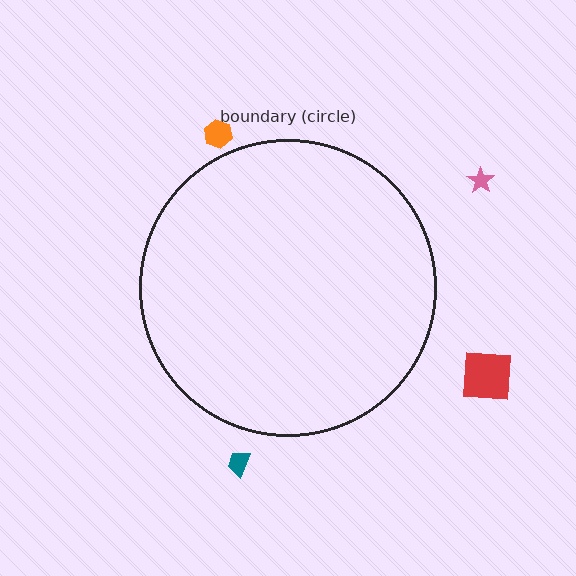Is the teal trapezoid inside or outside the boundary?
Outside.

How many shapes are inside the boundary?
0 inside, 4 outside.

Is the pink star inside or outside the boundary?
Outside.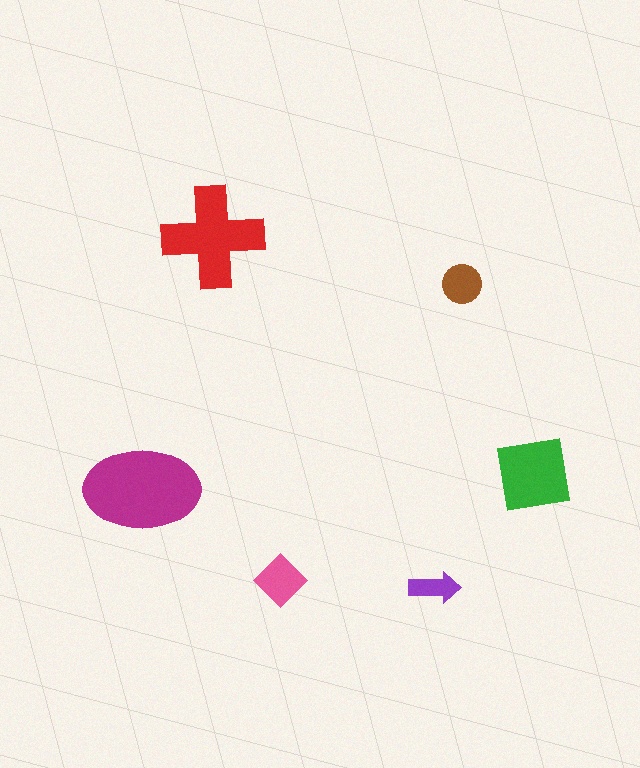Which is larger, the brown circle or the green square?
The green square.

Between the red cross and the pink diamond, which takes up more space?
The red cross.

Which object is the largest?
The magenta ellipse.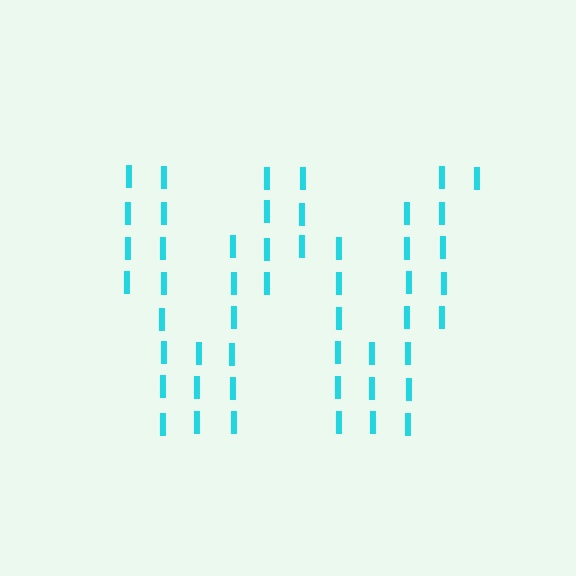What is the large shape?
The large shape is the letter W.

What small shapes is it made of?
It is made of small letter I's.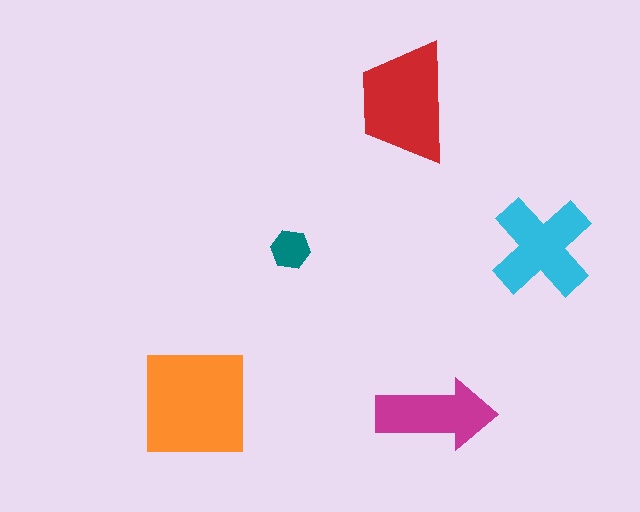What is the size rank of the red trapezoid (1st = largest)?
2nd.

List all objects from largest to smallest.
The orange square, the red trapezoid, the cyan cross, the magenta arrow, the teal hexagon.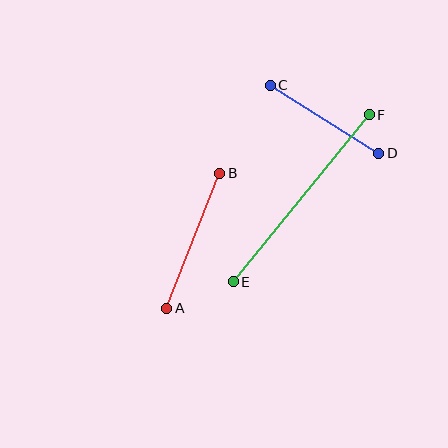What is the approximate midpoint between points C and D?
The midpoint is at approximately (324, 119) pixels.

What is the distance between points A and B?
The distance is approximately 145 pixels.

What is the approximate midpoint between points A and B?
The midpoint is at approximately (193, 241) pixels.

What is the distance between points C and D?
The distance is approximately 128 pixels.